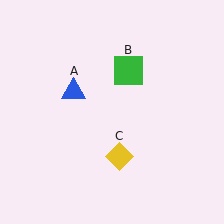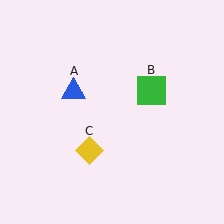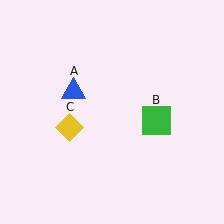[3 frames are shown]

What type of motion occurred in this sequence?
The green square (object B), yellow diamond (object C) rotated clockwise around the center of the scene.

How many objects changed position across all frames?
2 objects changed position: green square (object B), yellow diamond (object C).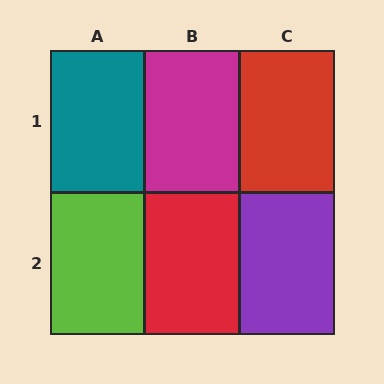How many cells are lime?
1 cell is lime.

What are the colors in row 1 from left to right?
Teal, magenta, red.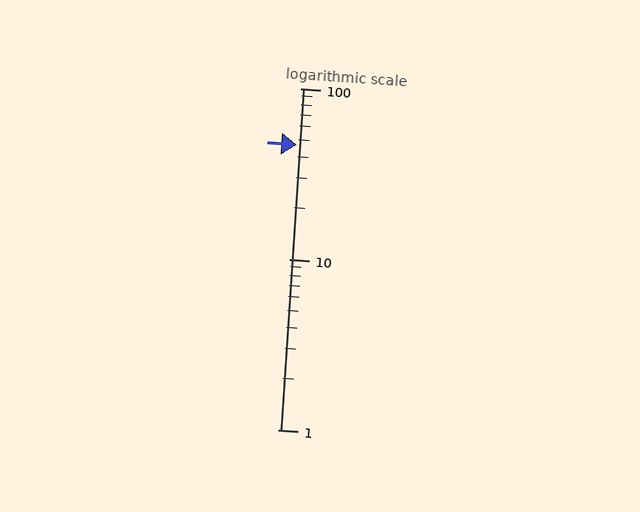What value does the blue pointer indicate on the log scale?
The pointer indicates approximately 47.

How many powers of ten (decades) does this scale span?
The scale spans 2 decades, from 1 to 100.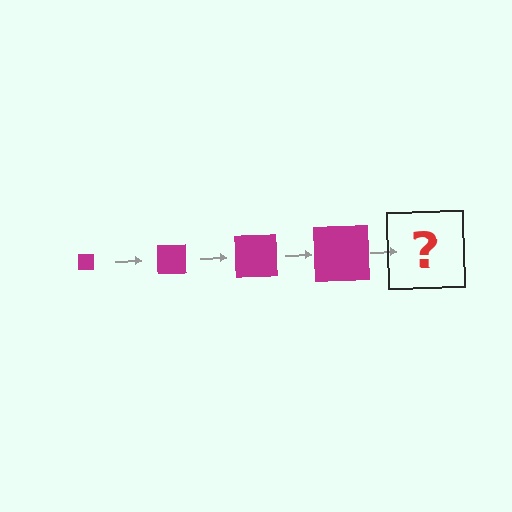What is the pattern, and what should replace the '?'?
The pattern is that the square gets progressively larger each step. The '?' should be a magenta square, larger than the previous one.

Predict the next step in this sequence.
The next step is a magenta square, larger than the previous one.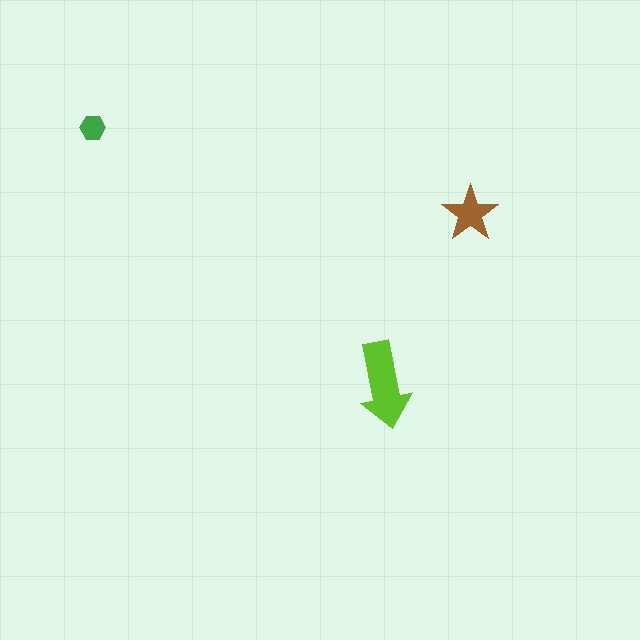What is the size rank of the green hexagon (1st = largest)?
3rd.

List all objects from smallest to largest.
The green hexagon, the brown star, the lime arrow.